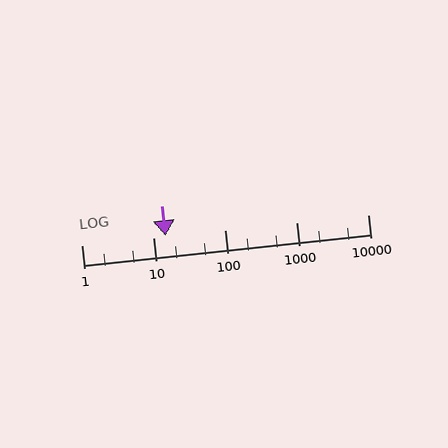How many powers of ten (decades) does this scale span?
The scale spans 4 decades, from 1 to 10000.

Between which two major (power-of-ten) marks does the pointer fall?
The pointer is between 10 and 100.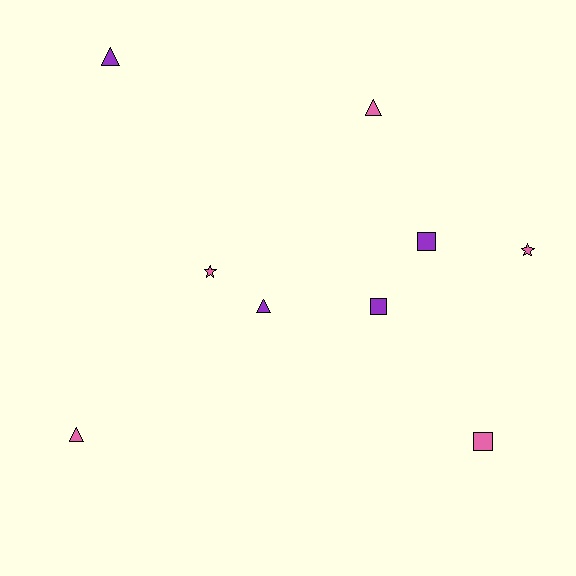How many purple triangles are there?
There are 2 purple triangles.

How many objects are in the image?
There are 9 objects.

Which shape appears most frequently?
Triangle, with 4 objects.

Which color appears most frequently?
Pink, with 5 objects.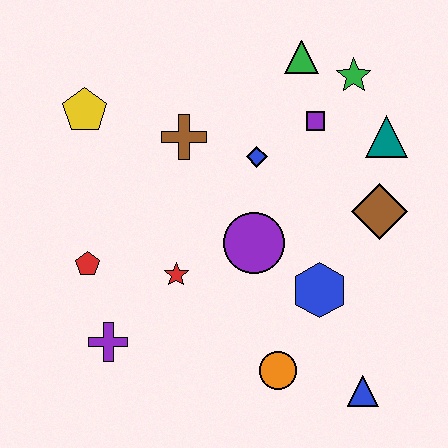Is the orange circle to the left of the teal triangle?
Yes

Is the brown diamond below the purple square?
Yes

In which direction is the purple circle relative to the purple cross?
The purple circle is to the right of the purple cross.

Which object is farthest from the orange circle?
The yellow pentagon is farthest from the orange circle.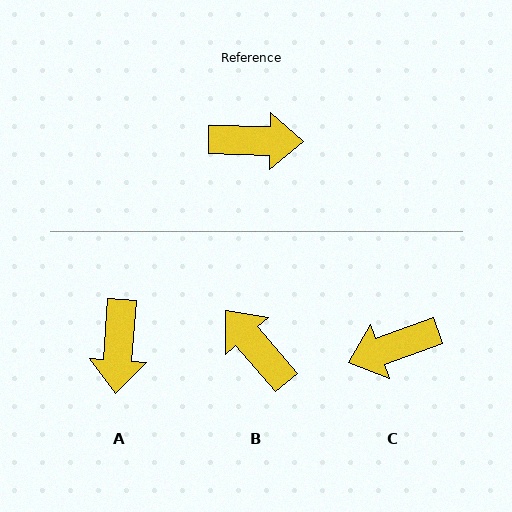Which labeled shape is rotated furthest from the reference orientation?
C, about 159 degrees away.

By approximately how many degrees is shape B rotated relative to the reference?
Approximately 131 degrees counter-clockwise.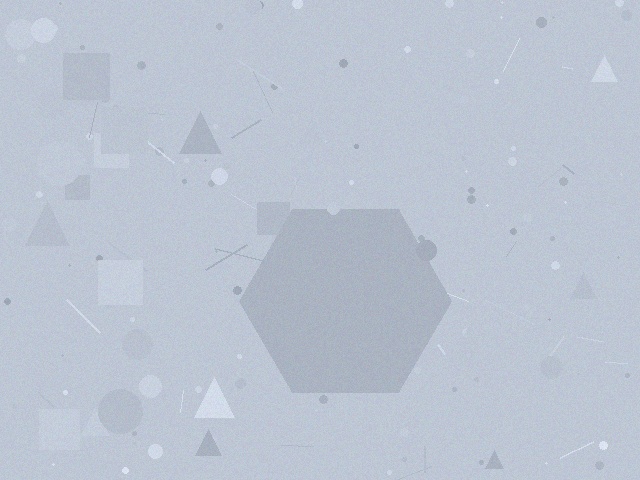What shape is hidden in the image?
A hexagon is hidden in the image.